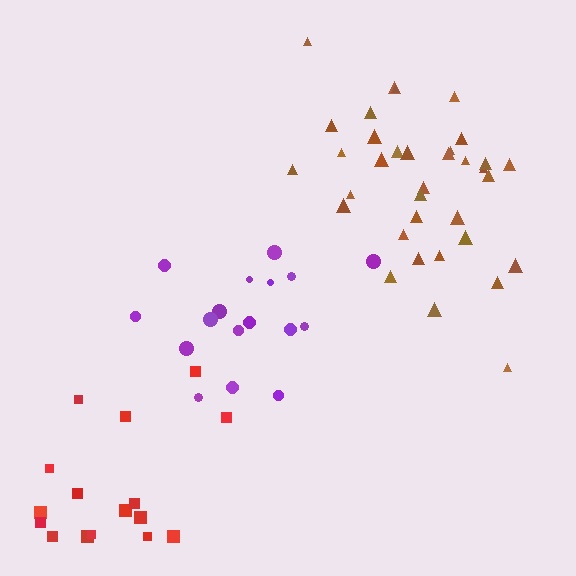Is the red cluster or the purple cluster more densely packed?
Purple.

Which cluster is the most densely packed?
Brown.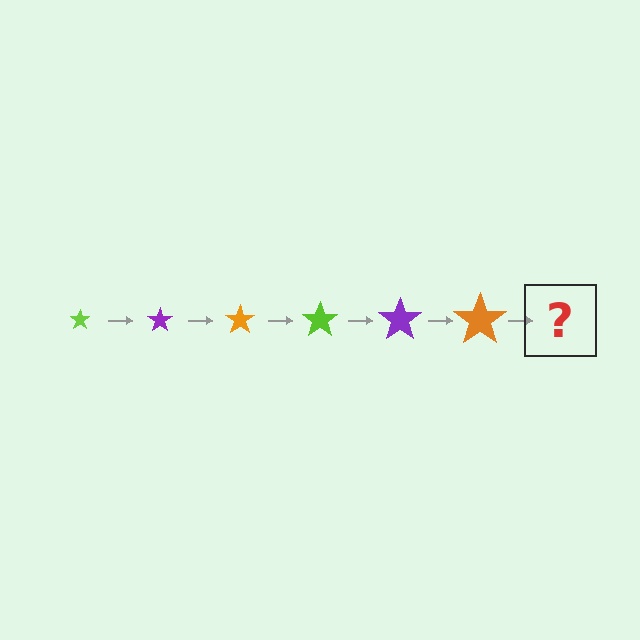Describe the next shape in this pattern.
It should be a lime star, larger than the previous one.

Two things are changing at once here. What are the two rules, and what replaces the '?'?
The two rules are that the star grows larger each step and the color cycles through lime, purple, and orange. The '?' should be a lime star, larger than the previous one.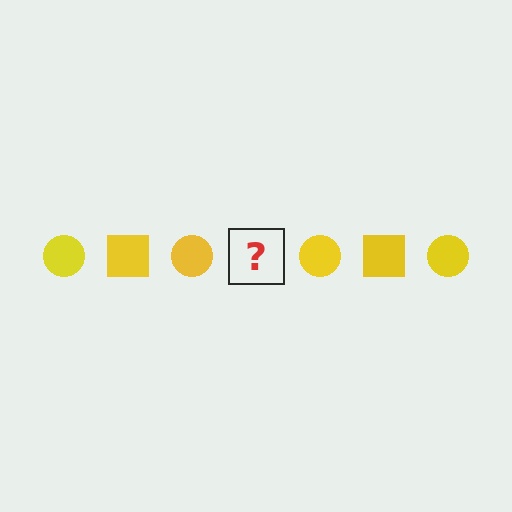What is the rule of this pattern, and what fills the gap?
The rule is that the pattern cycles through circle, square shapes in yellow. The gap should be filled with a yellow square.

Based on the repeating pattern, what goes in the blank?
The blank should be a yellow square.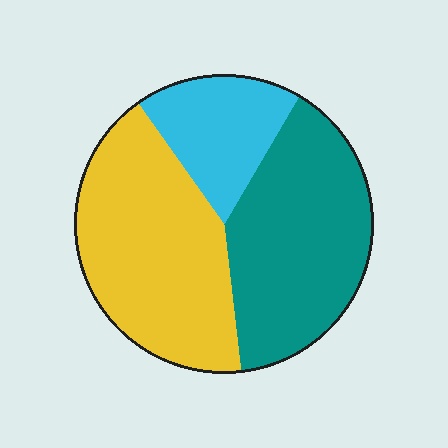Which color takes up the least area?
Cyan, at roughly 20%.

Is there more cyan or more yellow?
Yellow.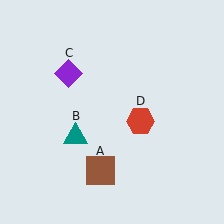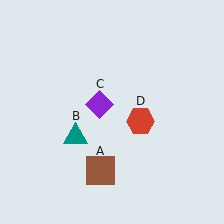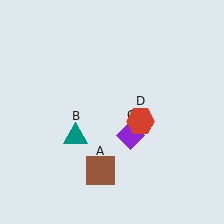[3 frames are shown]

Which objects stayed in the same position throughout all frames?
Brown square (object A) and teal triangle (object B) and red hexagon (object D) remained stationary.